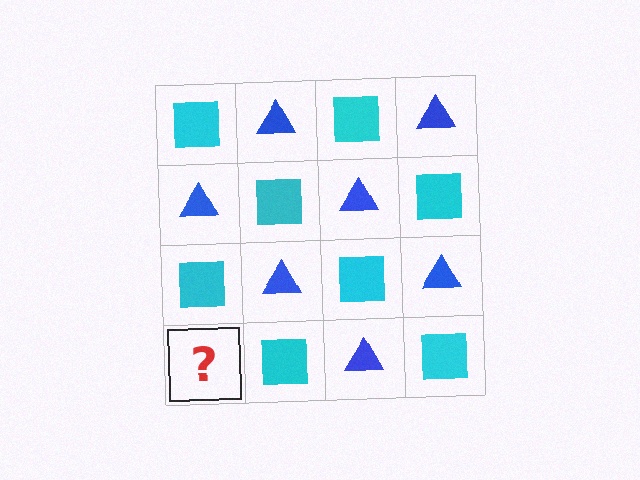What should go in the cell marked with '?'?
The missing cell should contain a blue triangle.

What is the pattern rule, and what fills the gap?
The rule is that it alternates cyan square and blue triangle in a checkerboard pattern. The gap should be filled with a blue triangle.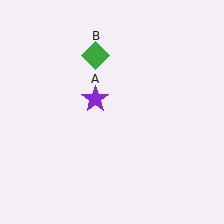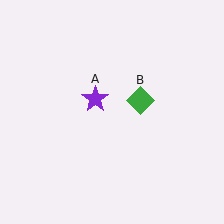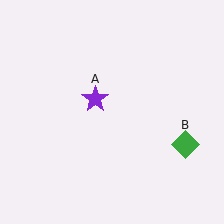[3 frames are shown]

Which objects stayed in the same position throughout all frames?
Purple star (object A) remained stationary.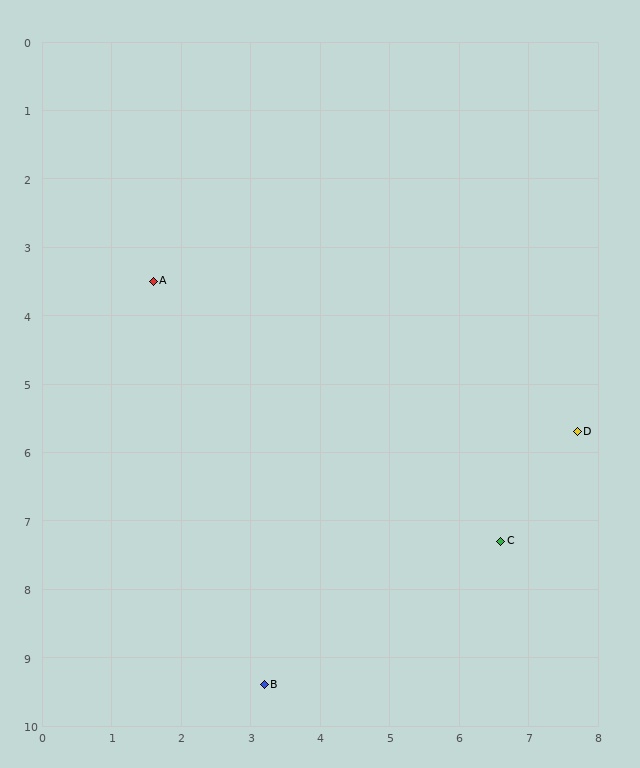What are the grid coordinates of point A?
Point A is at approximately (1.6, 3.5).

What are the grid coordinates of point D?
Point D is at approximately (7.7, 5.7).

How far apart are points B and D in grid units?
Points B and D are about 5.8 grid units apart.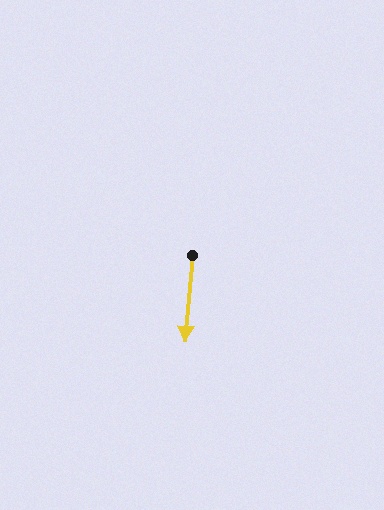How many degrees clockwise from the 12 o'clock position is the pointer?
Approximately 185 degrees.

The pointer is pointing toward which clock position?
Roughly 6 o'clock.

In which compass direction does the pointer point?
South.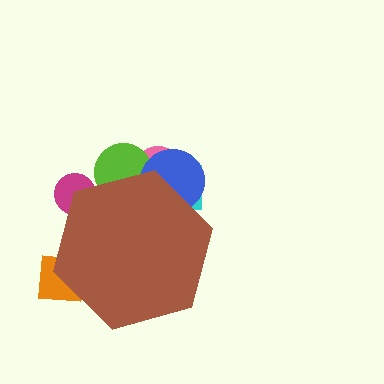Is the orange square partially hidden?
Yes, the orange square is partially hidden behind the brown hexagon.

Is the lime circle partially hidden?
Yes, the lime circle is partially hidden behind the brown hexagon.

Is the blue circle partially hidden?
Yes, the blue circle is partially hidden behind the brown hexagon.